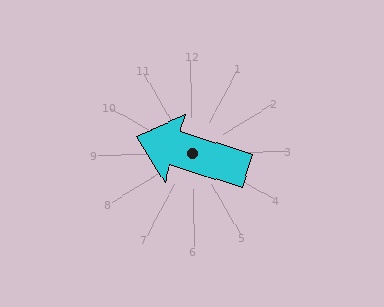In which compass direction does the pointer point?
West.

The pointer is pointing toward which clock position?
Roughly 10 o'clock.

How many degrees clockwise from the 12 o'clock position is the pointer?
Approximately 288 degrees.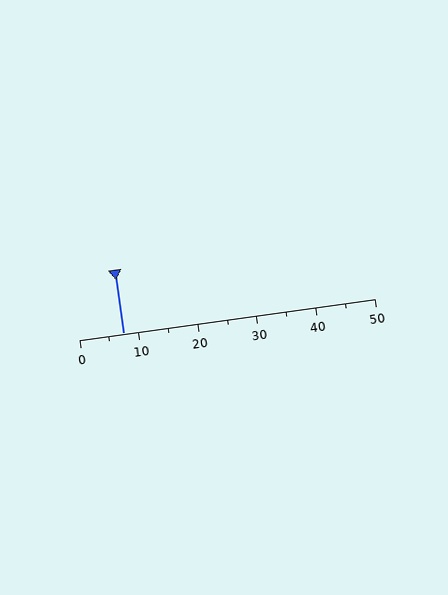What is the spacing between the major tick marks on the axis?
The major ticks are spaced 10 apart.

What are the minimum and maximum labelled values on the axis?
The axis runs from 0 to 50.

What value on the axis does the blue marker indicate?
The marker indicates approximately 7.5.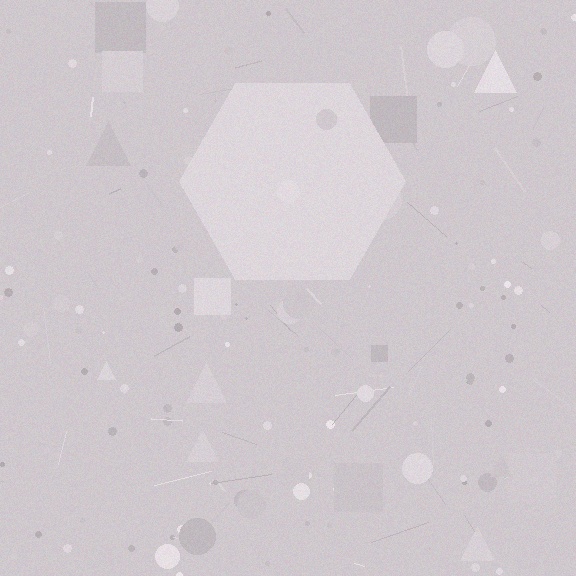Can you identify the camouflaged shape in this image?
The camouflaged shape is a hexagon.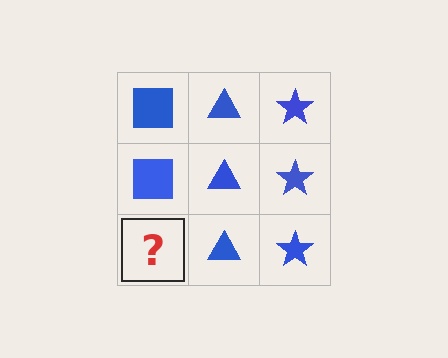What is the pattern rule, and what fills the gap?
The rule is that each column has a consistent shape. The gap should be filled with a blue square.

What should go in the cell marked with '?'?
The missing cell should contain a blue square.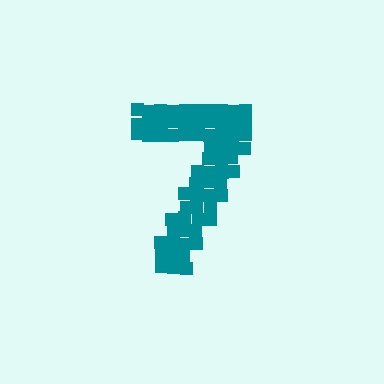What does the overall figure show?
The overall figure shows the digit 7.